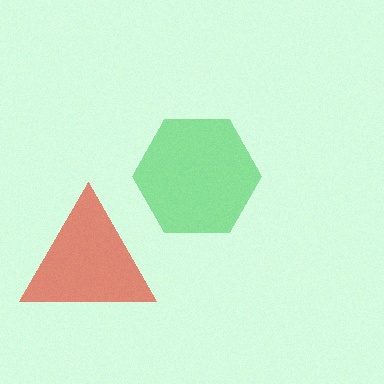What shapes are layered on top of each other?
The layered shapes are: a green hexagon, a red triangle.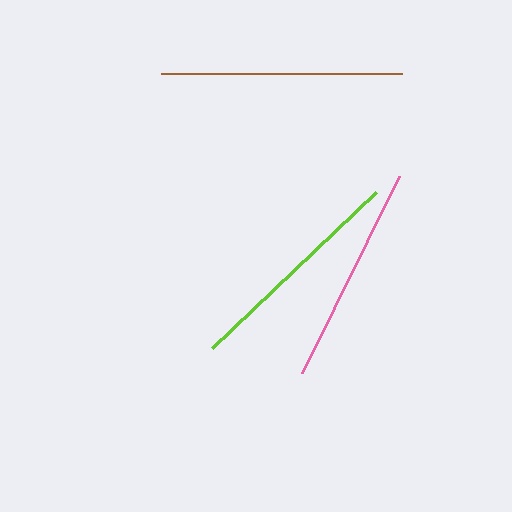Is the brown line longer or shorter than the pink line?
The brown line is longer than the pink line.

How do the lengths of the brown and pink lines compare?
The brown and pink lines are approximately the same length.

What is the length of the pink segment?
The pink segment is approximately 220 pixels long.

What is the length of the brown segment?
The brown segment is approximately 242 pixels long.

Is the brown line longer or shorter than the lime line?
The brown line is longer than the lime line.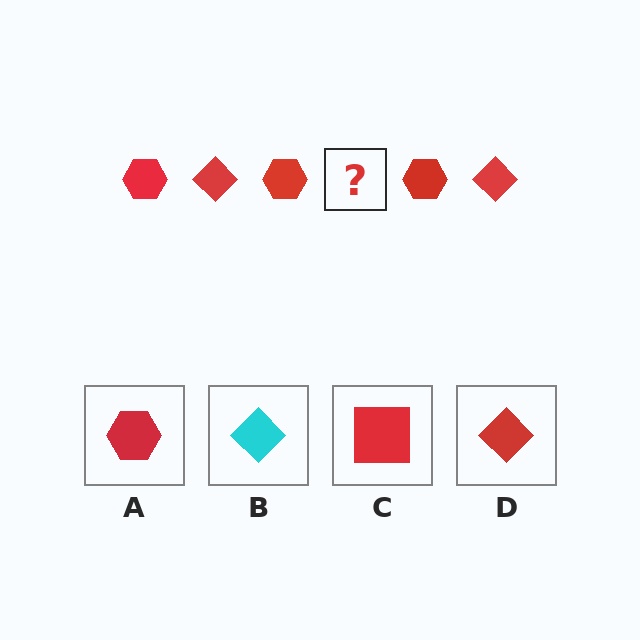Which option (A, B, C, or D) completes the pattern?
D.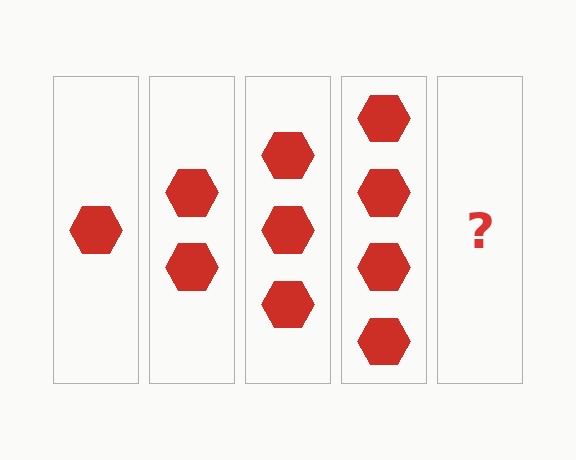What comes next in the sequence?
The next element should be 5 hexagons.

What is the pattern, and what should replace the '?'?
The pattern is that each step adds one more hexagon. The '?' should be 5 hexagons.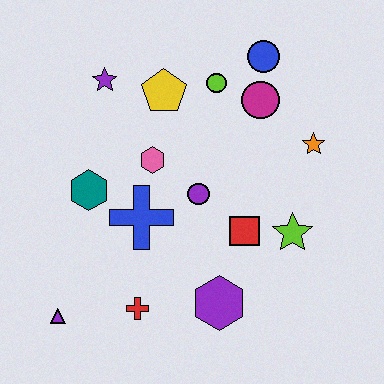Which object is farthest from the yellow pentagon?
The purple triangle is farthest from the yellow pentagon.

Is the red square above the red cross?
Yes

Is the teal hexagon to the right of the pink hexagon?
No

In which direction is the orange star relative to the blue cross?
The orange star is to the right of the blue cross.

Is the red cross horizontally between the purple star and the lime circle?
Yes